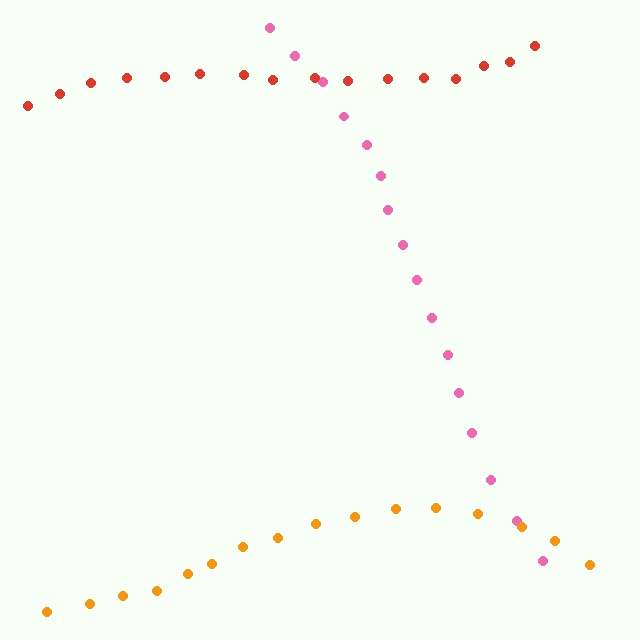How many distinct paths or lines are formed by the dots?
There are 3 distinct paths.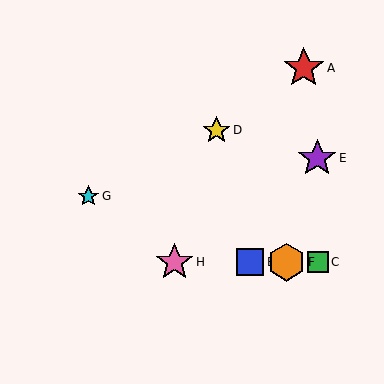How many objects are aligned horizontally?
4 objects (B, C, F, H) are aligned horizontally.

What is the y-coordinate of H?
Object H is at y≈262.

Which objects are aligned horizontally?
Objects B, C, F, H are aligned horizontally.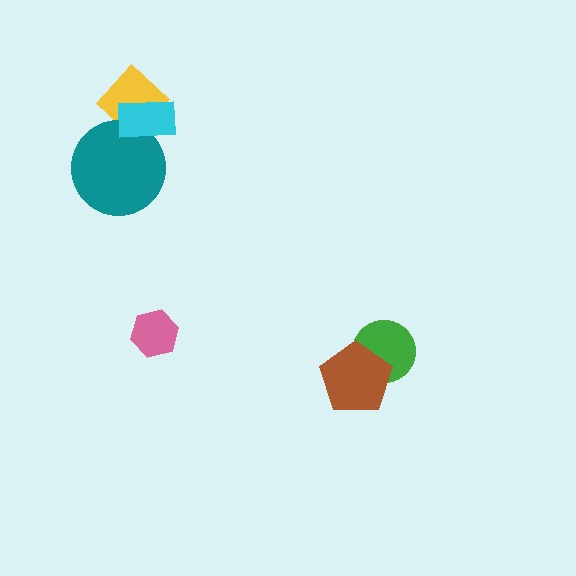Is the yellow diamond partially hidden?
Yes, it is partially covered by another shape.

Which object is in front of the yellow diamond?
The cyan rectangle is in front of the yellow diamond.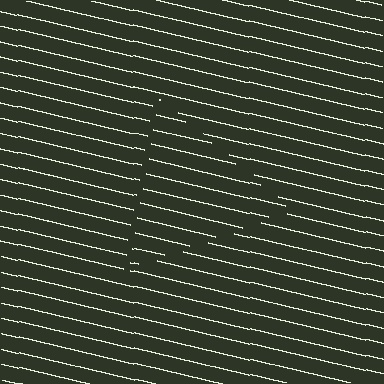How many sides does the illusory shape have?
3 sides — the line-ends trace a triangle.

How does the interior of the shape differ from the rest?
The interior of the shape contains the same grating, shifted by half a period — the contour is defined by the phase discontinuity where line-ends from the inner and outer gratings abut.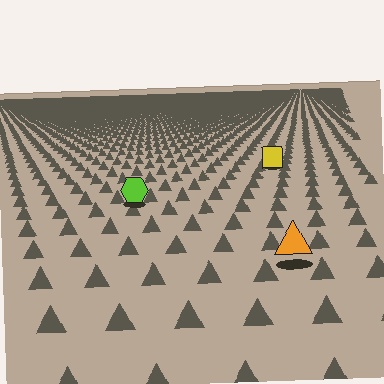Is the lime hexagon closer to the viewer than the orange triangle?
No. The orange triangle is closer — you can tell from the texture gradient: the ground texture is coarser near it.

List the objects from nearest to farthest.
From nearest to farthest: the orange triangle, the lime hexagon, the yellow square.